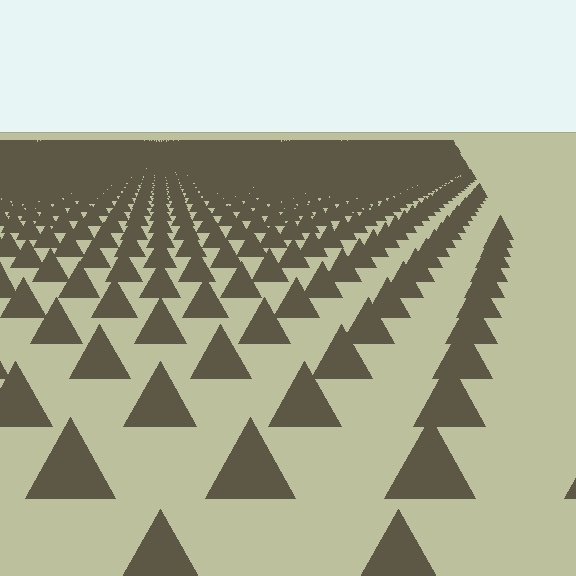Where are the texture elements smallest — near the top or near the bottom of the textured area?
Near the top.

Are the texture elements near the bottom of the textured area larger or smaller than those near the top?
Larger. Near the bottom, elements are closer to the viewer and appear at a bigger on-screen size.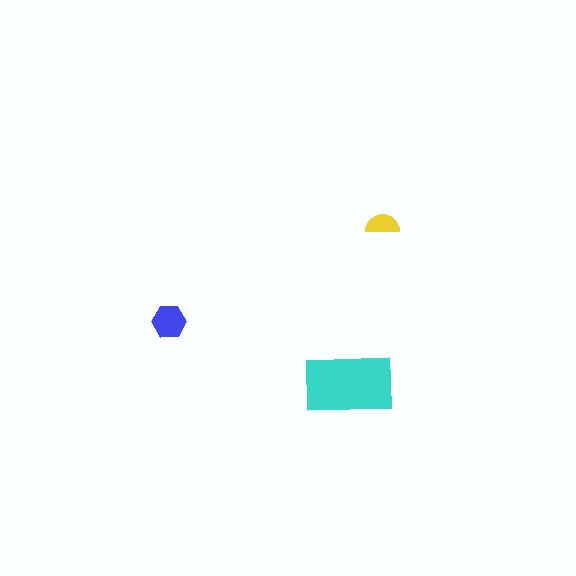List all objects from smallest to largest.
The yellow semicircle, the blue hexagon, the cyan rectangle.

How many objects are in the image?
There are 3 objects in the image.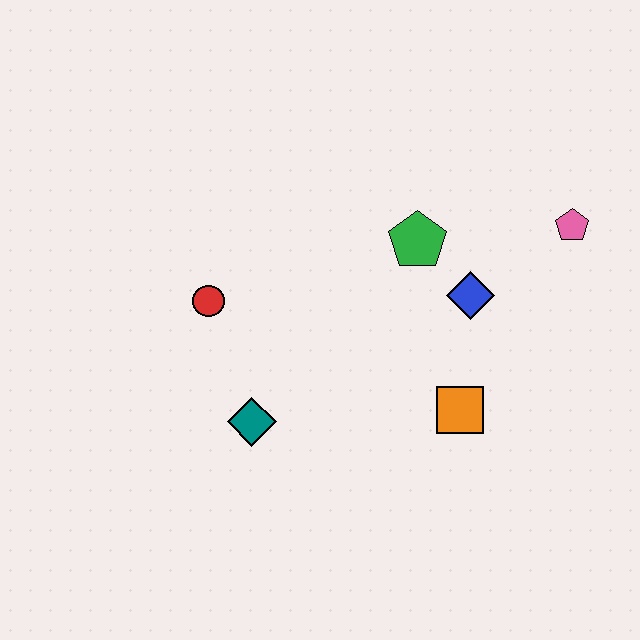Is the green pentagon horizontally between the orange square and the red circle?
Yes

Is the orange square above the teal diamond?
Yes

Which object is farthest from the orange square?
The red circle is farthest from the orange square.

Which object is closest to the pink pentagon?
The blue diamond is closest to the pink pentagon.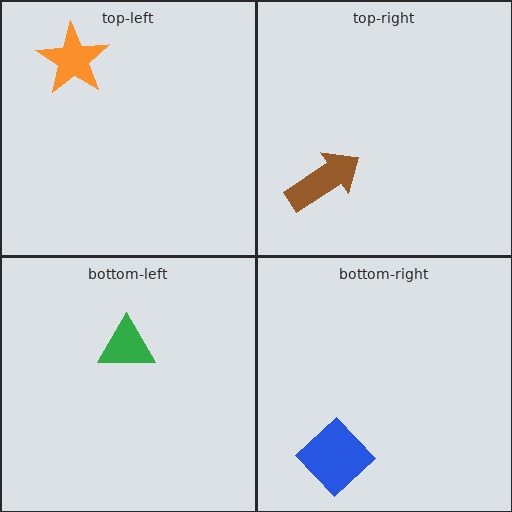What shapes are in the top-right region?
The brown arrow.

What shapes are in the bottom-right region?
The blue diamond.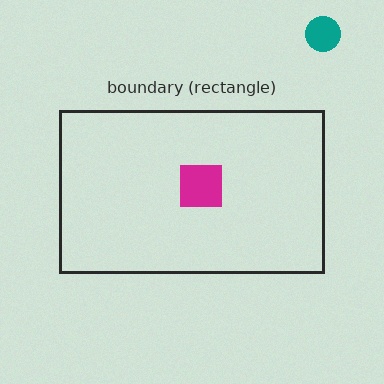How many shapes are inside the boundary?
1 inside, 1 outside.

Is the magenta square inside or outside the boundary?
Inside.